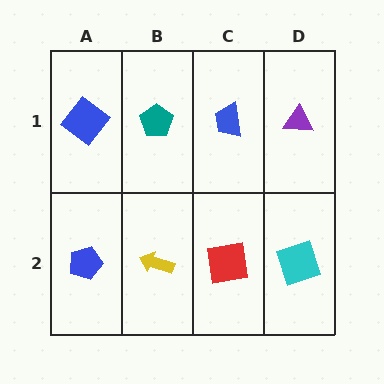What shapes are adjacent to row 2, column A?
A blue diamond (row 1, column A), a yellow arrow (row 2, column B).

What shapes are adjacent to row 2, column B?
A teal pentagon (row 1, column B), a blue pentagon (row 2, column A), a red square (row 2, column C).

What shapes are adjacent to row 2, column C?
A blue trapezoid (row 1, column C), a yellow arrow (row 2, column B), a cyan square (row 2, column D).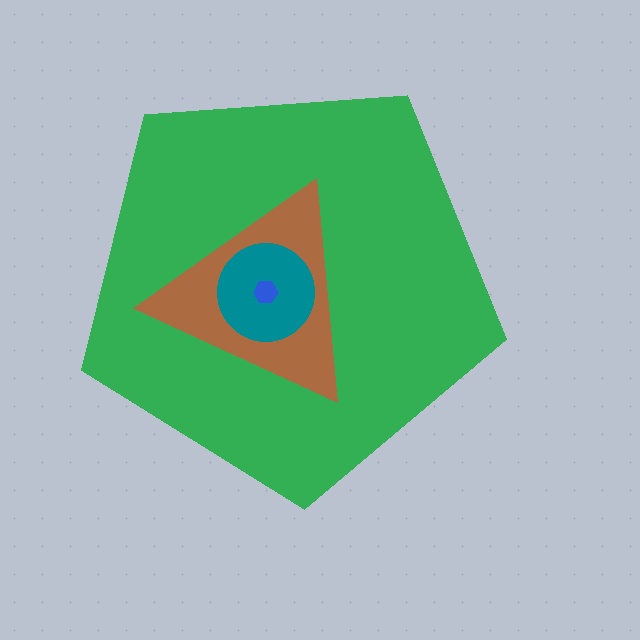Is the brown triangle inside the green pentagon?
Yes.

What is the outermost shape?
The green pentagon.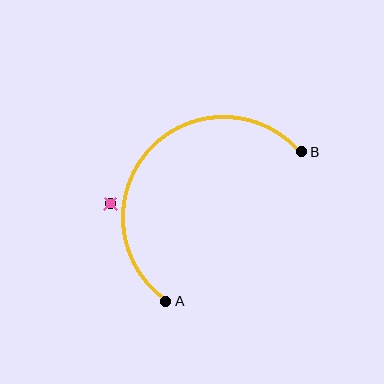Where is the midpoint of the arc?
The arc midpoint is the point on the curve farthest from the straight line joining A and B. It sits above and to the left of that line.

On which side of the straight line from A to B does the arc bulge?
The arc bulges above and to the left of the straight line connecting A and B.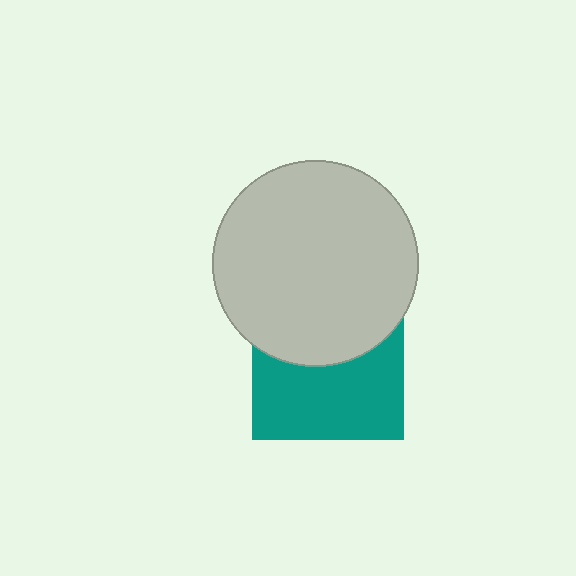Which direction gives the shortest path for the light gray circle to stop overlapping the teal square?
Moving up gives the shortest separation.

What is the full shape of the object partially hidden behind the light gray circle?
The partially hidden object is a teal square.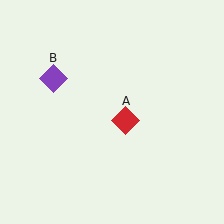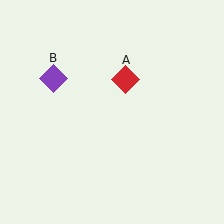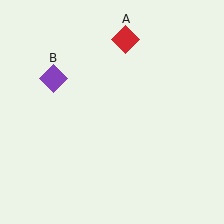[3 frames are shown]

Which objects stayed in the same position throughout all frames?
Purple diamond (object B) remained stationary.